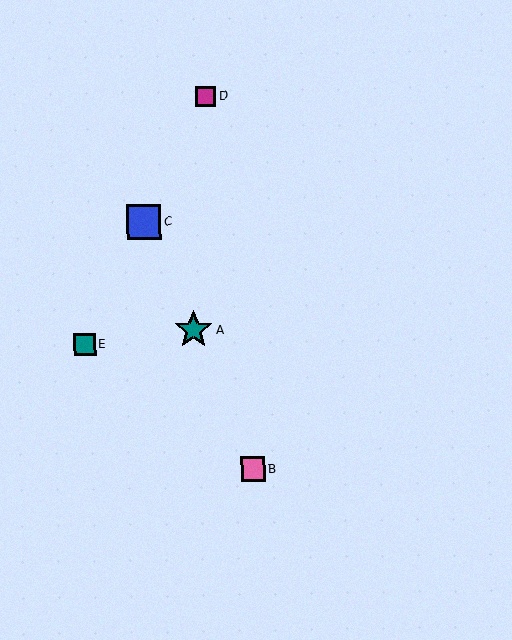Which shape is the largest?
The teal star (labeled A) is the largest.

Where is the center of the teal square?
The center of the teal square is at (85, 344).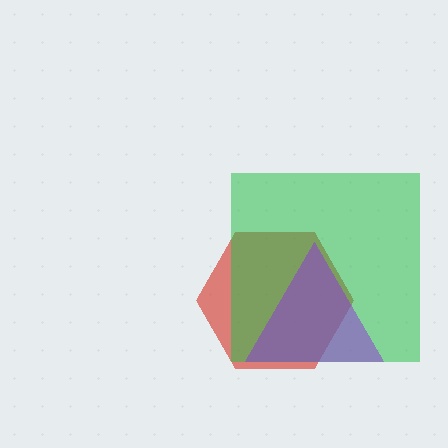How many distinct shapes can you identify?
There are 3 distinct shapes: a red hexagon, a green square, a purple triangle.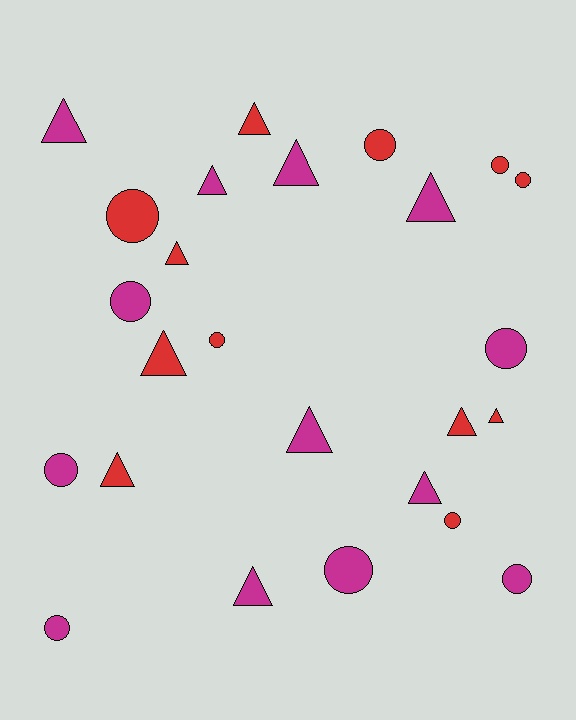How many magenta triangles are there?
There are 7 magenta triangles.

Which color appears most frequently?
Magenta, with 13 objects.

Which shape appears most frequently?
Triangle, with 13 objects.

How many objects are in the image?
There are 25 objects.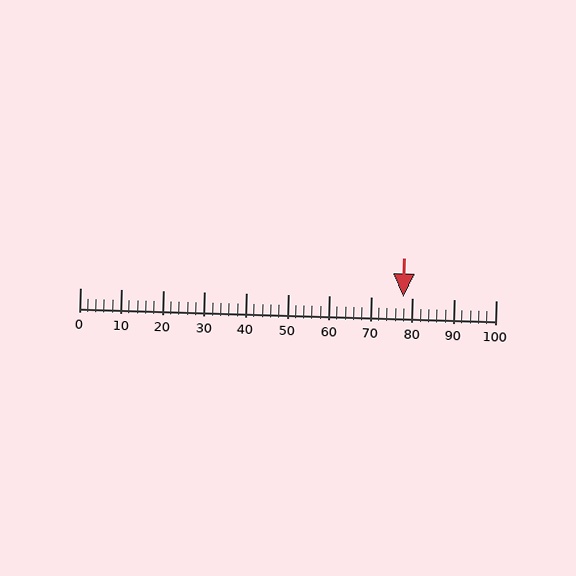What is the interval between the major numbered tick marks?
The major tick marks are spaced 10 units apart.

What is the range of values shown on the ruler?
The ruler shows values from 0 to 100.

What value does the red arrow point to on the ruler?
The red arrow points to approximately 78.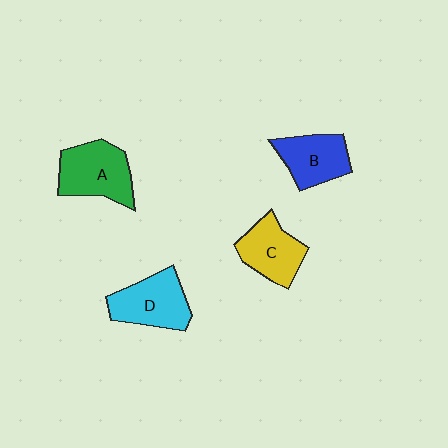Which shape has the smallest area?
Shape B (blue).